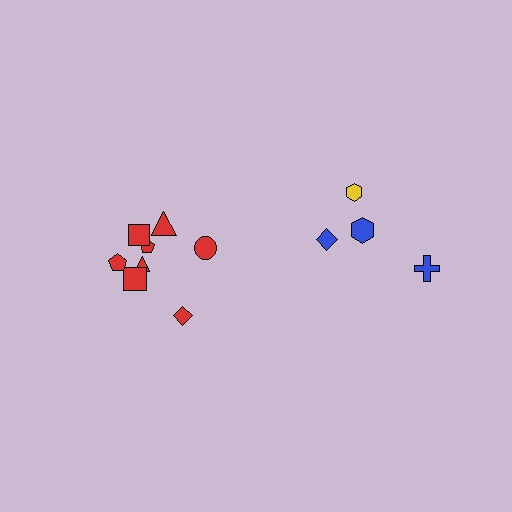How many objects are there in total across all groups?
There are 12 objects.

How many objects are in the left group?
There are 8 objects.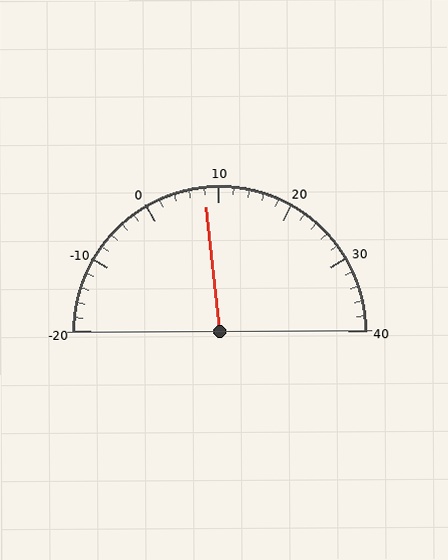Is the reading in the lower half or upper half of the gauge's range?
The reading is in the lower half of the range (-20 to 40).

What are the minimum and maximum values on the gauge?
The gauge ranges from -20 to 40.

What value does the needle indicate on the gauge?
The needle indicates approximately 8.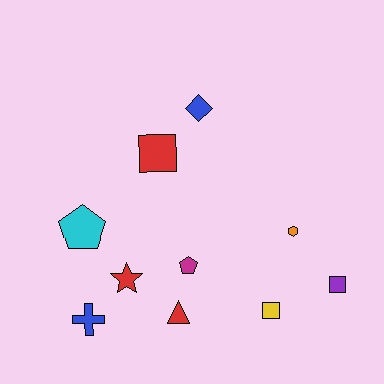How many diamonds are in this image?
There is 1 diamond.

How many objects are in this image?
There are 10 objects.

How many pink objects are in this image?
There are no pink objects.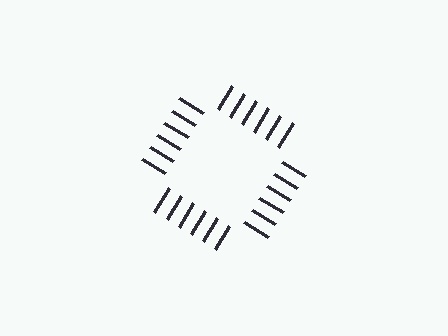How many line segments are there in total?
24 — 6 along each of the 4 edges.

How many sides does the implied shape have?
4 sides — the line-ends trace a square.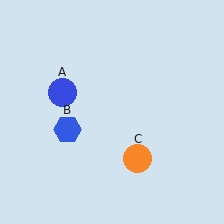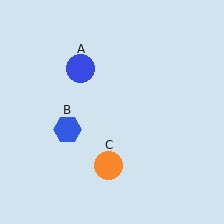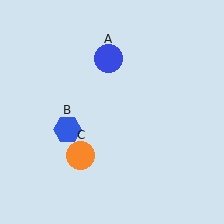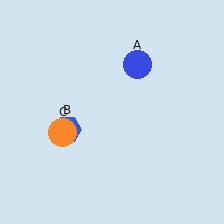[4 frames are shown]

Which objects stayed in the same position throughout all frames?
Blue hexagon (object B) remained stationary.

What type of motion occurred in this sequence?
The blue circle (object A), orange circle (object C) rotated clockwise around the center of the scene.